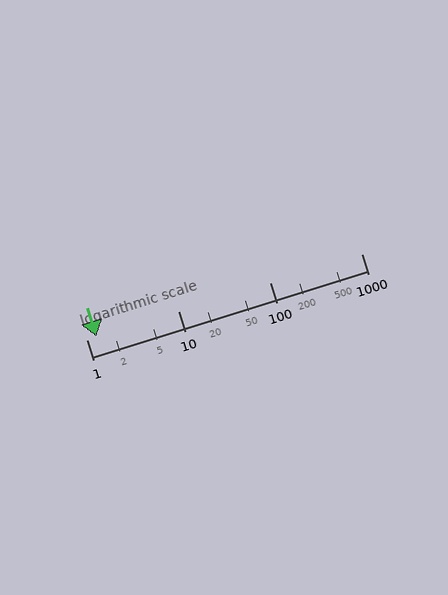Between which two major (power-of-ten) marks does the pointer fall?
The pointer is between 1 and 10.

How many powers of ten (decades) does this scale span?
The scale spans 3 decades, from 1 to 1000.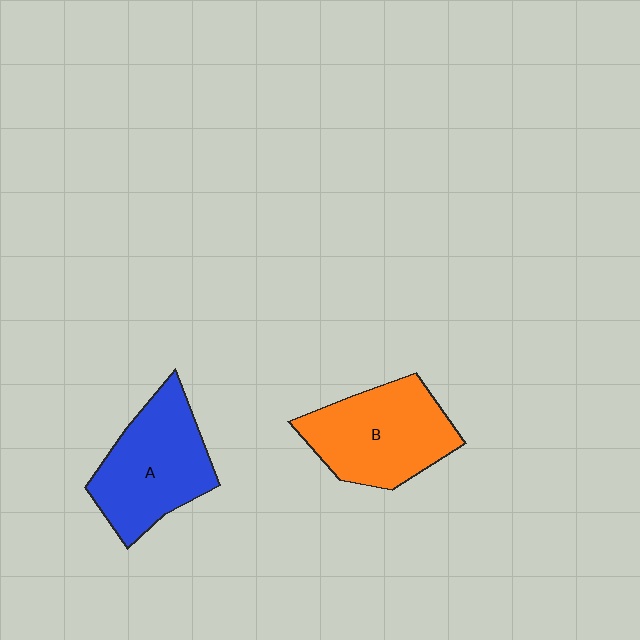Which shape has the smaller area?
Shape A (blue).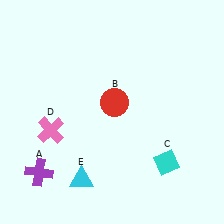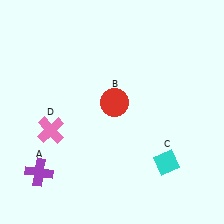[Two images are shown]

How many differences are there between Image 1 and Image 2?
There is 1 difference between the two images.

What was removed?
The cyan triangle (E) was removed in Image 2.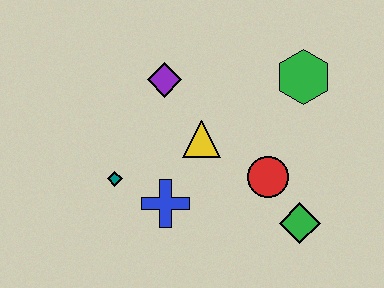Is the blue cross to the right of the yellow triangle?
No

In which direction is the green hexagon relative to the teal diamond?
The green hexagon is to the right of the teal diamond.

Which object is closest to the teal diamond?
The blue cross is closest to the teal diamond.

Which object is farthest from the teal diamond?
The green hexagon is farthest from the teal diamond.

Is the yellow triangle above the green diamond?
Yes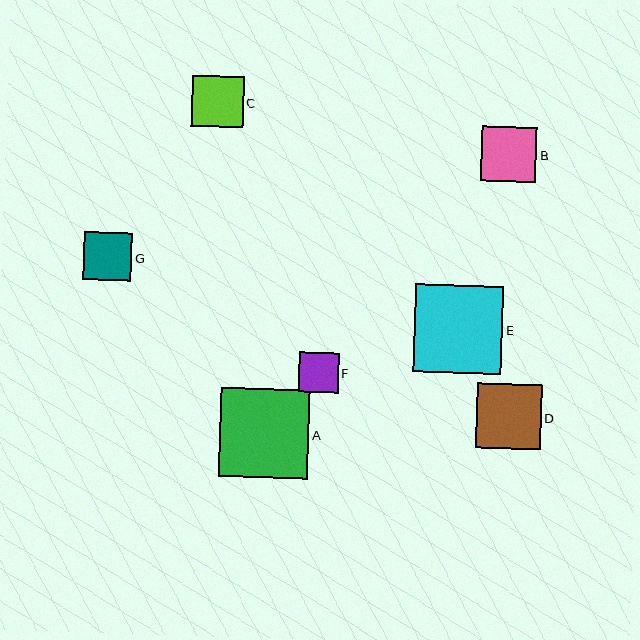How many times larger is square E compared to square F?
Square E is approximately 2.2 times the size of square F.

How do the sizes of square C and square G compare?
Square C and square G are approximately the same size.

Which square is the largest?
Square A is the largest with a size of approximately 89 pixels.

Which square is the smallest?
Square F is the smallest with a size of approximately 40 pixels.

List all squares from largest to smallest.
From largest to smallest: A, E, D, B, C, G, F.